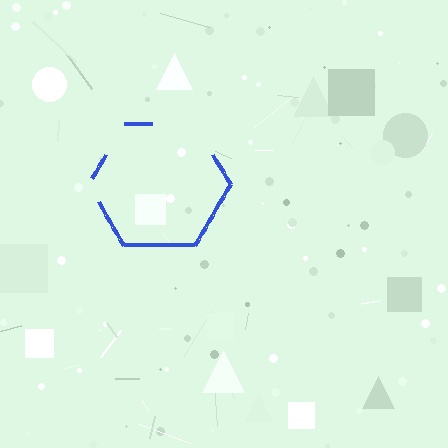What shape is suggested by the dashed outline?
The dashed outline suggests a hexagon.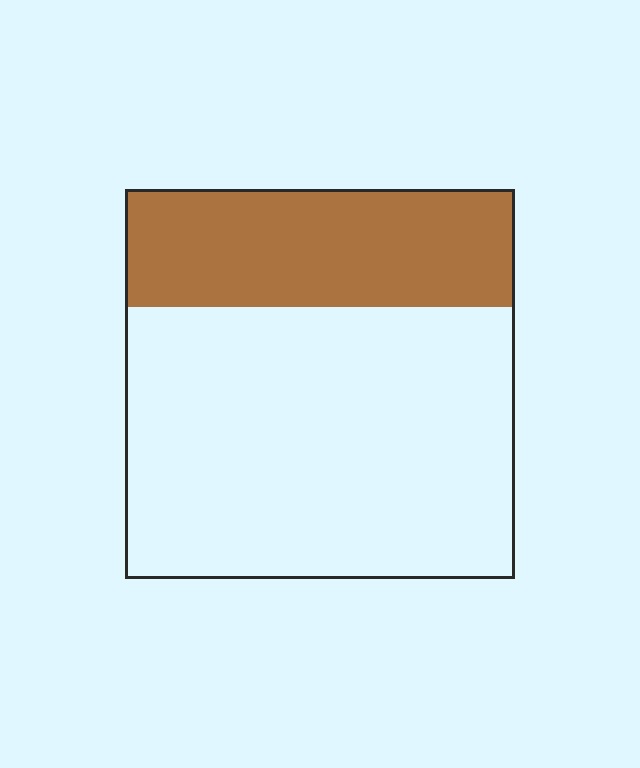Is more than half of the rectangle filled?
No.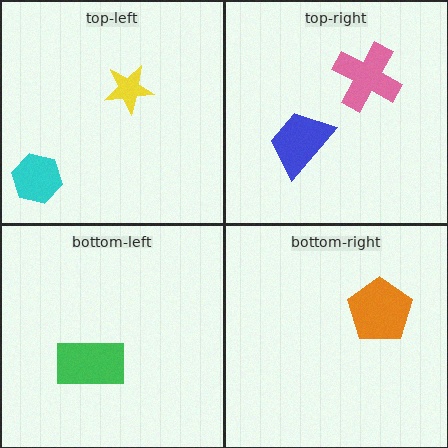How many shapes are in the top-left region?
2.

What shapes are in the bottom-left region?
The green rectangle.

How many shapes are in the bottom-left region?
1.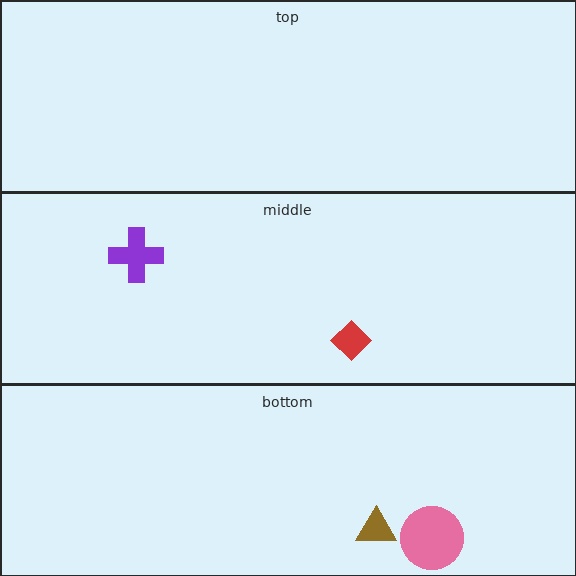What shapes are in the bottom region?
The brown triangle, the pink circle.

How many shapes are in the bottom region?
2.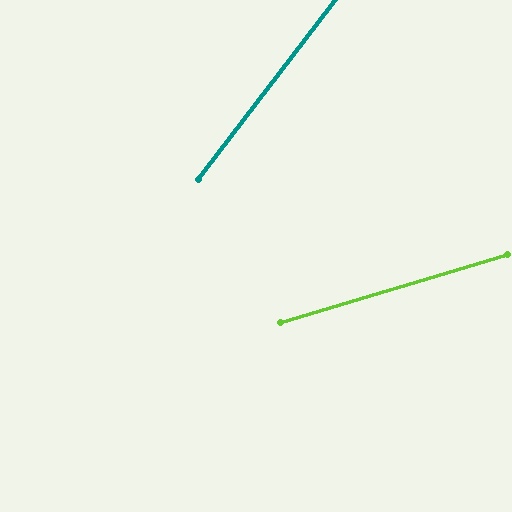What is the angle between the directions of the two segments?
Approximately 36 degrees.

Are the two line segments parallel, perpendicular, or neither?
Neither parallel nor perpendicular — they differ by about 36°.